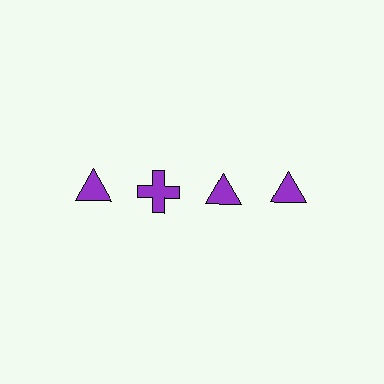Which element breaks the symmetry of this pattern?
The purple cross in the top row, second from left column breaks the symmetry. All other shapes are purple triangles.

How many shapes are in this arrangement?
There are 4 shapes arranged in a grid pattern.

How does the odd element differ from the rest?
It has a different shape: cross instead of triangle.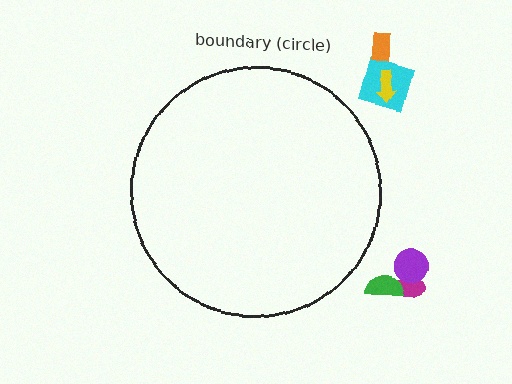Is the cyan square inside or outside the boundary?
Outside.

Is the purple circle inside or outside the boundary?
Outside.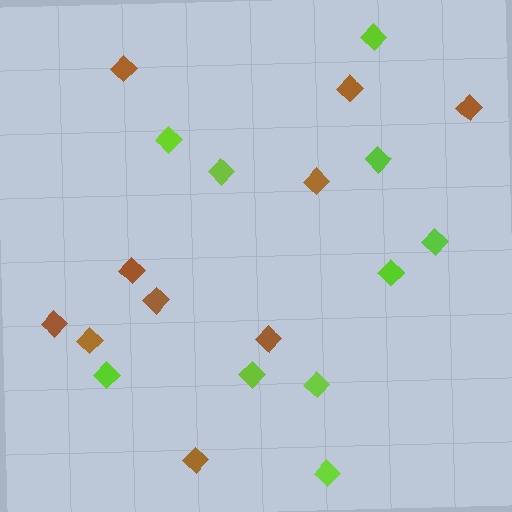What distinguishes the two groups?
There are 2 groups: one group of lime diamonds (10) and one group of brown diamonds (10).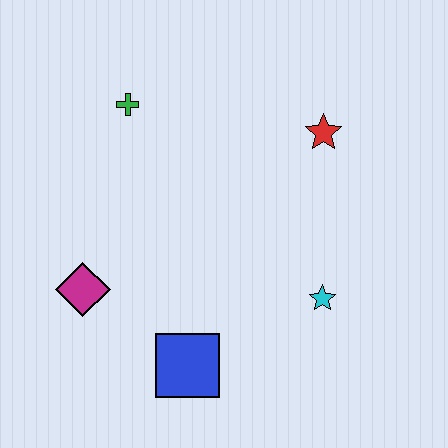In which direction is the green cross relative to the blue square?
The green cross is above the blue square.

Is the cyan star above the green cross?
No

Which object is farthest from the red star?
The magenta diamond is farthest from the red star.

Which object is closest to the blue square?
The magenta diamond is closest to the blue square.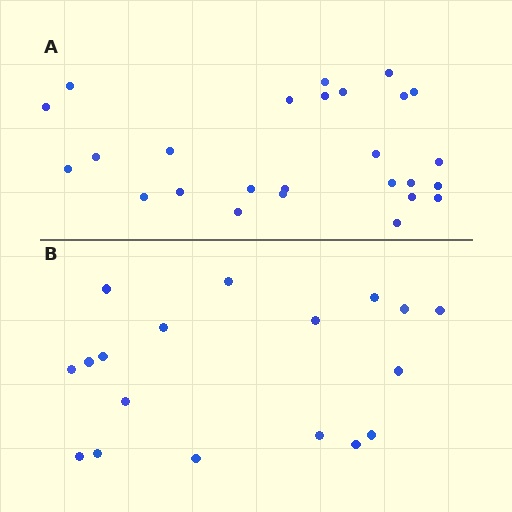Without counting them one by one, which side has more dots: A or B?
Region A (the top region) has more dots.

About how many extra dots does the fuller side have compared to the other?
Region A has roughly 8 or so more dots than region B.